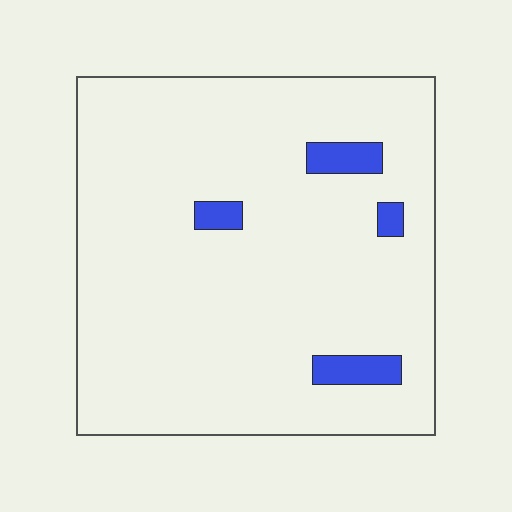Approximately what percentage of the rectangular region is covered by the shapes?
Approximately 5%.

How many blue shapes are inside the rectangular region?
4.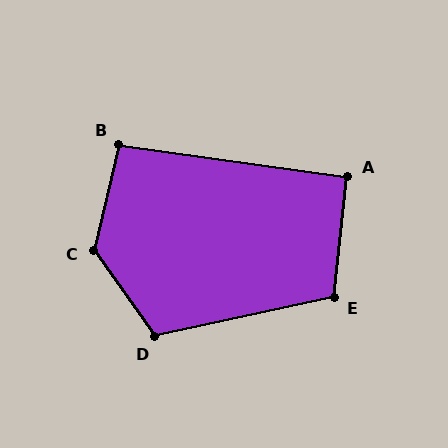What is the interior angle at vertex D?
Approximately 112 degrees (obtuse).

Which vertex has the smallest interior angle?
A, at approximately 92 degrees.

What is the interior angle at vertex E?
Approximately 108 degrees (obtuse).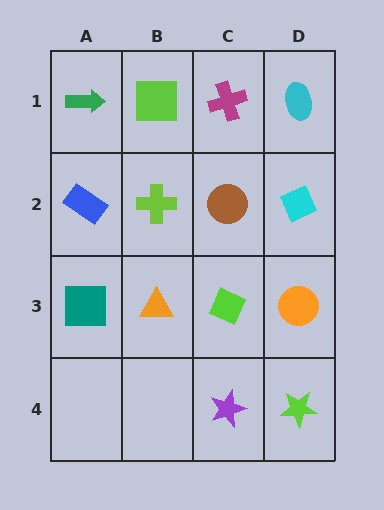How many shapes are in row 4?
2 shapes.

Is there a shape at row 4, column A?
No, that cell is empty.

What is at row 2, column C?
A brown circle.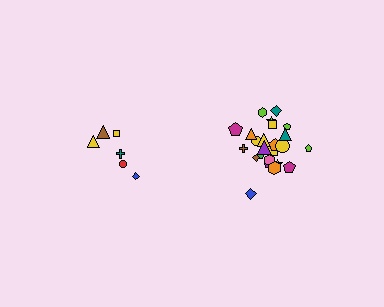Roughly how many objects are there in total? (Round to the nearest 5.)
Roughly 30 objects in total.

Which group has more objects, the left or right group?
The right group.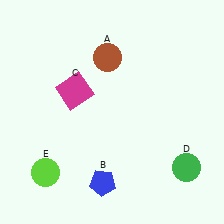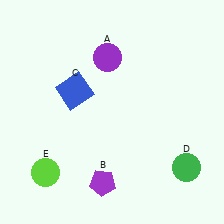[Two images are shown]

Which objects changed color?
A changed from brown to purple. B changed from blue to purple. C changed from magenta to blue.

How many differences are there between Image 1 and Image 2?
There are 3 differences between the two images.